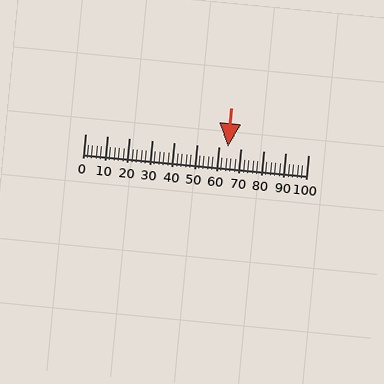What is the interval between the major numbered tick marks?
The major tick marks are spaced 10 units apart.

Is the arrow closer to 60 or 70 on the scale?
The arrow is closer to 60.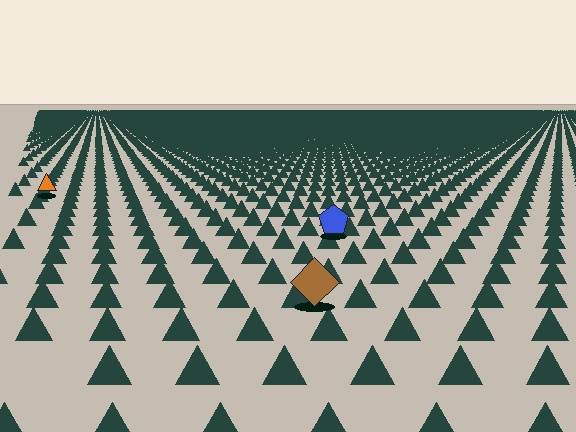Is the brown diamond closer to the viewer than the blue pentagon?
Yes. The brown diamond is closer — you can tell from the texture gradient: the ground texture is coarser near it.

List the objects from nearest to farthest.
From nearest to farthest: the brown diamond, the blue pentagon, the orange triangle.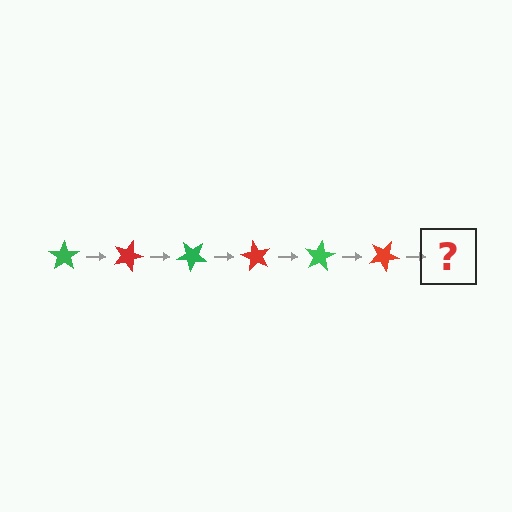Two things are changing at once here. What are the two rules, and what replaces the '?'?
The two rules are that it rotates 20 degrees each step and the color cycles through green and red. The '?' should be a green star, rotated 120 degrees from the start.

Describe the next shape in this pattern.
It should be a green star, rotated 120 degrees from the start.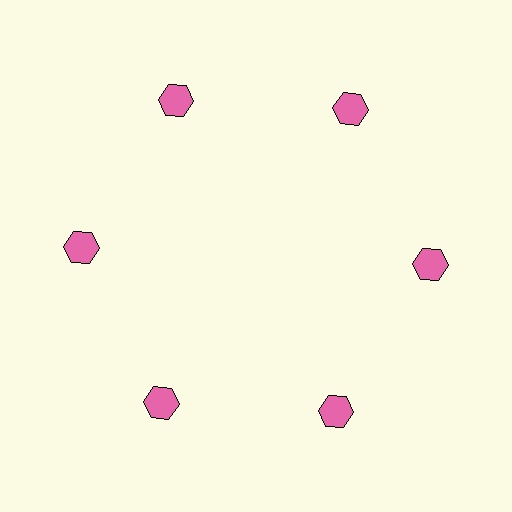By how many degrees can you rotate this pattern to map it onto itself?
The pattern maps onto itself every 60 degrees of rotation.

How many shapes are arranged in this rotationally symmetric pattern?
There are 6 shapes, arranged in 6 groups of 1.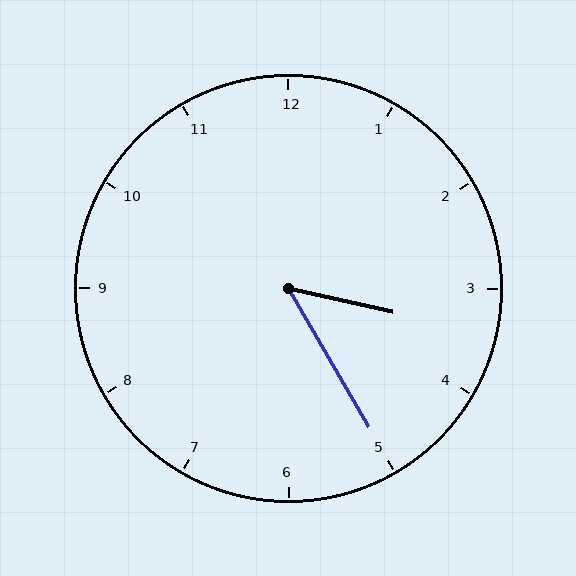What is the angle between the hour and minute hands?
Approximately 48 degrees.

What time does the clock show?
3:25.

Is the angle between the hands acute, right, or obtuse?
It is acute.